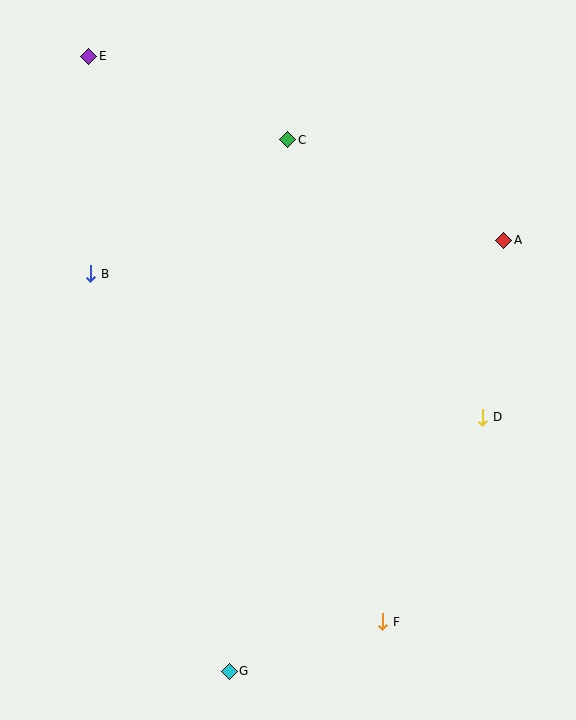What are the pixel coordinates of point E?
Point E is at (89, 56).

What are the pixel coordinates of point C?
Point C is at (288, 140).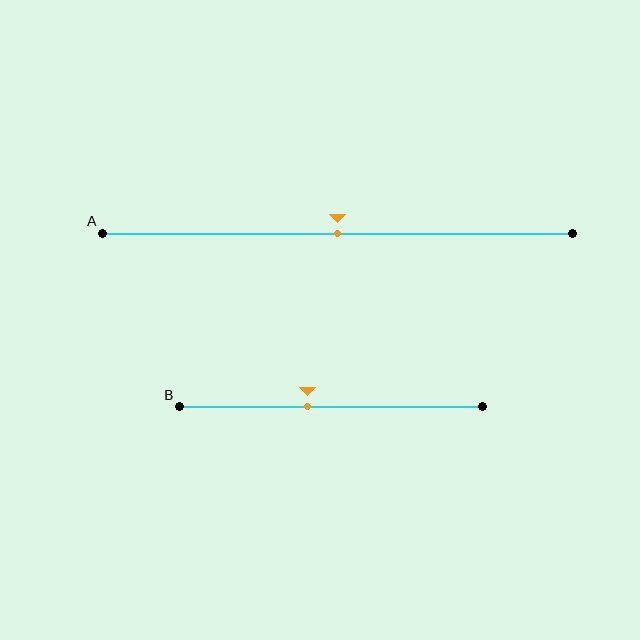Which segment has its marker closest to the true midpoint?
Segment A has its marker closest to the true midpoint.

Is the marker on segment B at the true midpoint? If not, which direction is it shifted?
No, the marker on segment B is shifted to the left by about 8% of the segment length.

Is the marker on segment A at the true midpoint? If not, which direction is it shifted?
Yes, the marker on segment A is at the true midpoint.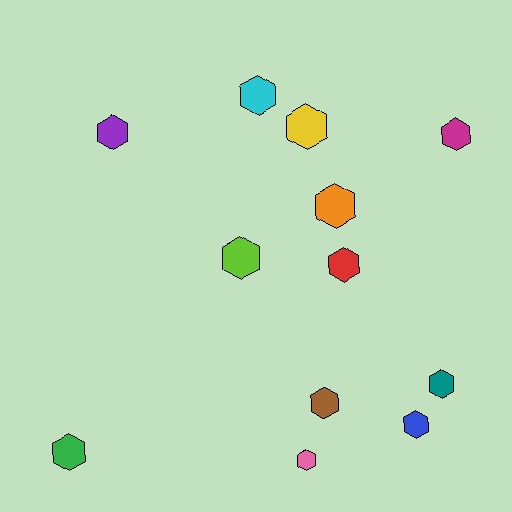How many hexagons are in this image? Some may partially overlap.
There are 12 hexagons.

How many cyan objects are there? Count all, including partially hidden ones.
There is 1 cyan object.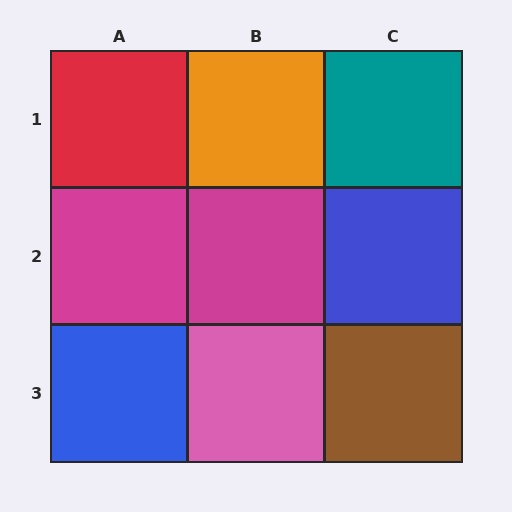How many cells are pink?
1 cell is pink.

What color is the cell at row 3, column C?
Brown.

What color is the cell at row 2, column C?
Blue.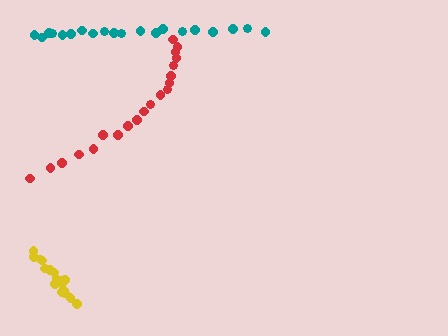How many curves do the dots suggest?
There are 3 distinct paths.